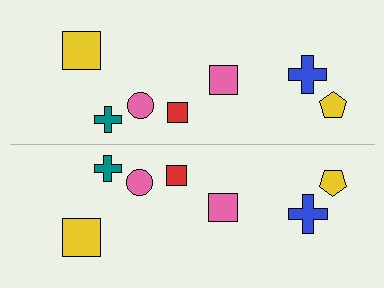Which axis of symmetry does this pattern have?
The pattern has a horizontal axis of symmetry running through the center of the image.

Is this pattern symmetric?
Yes, this pattern has bilateral (reflection) symmetry.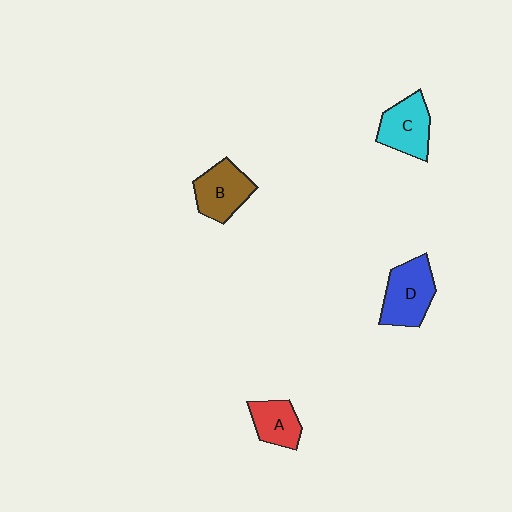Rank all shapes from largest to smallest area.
From largest to smallest: D (blue), C (cyan), B (brown), A (red).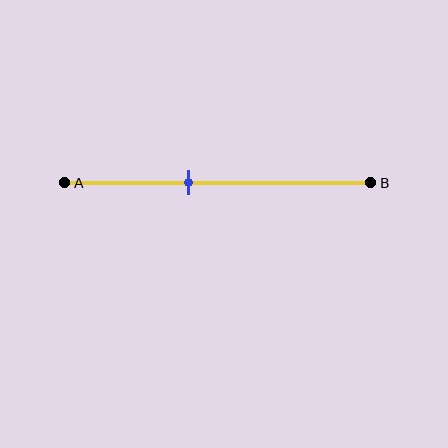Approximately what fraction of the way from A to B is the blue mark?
The blue mark is approximately 40% of the way from A to B.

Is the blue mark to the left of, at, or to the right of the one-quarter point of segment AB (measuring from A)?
The blue mark is to the right of the one-quarter point of segment AB.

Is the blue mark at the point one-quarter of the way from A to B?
No, the mark is at about 40% from A, not at the 25% one-quarter point.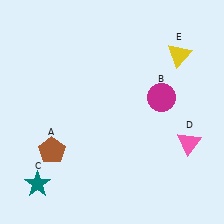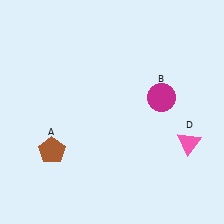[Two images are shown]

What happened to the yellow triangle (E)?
The yellow triangle (E) was removed in Image 2. It was in the top-right area of Image 1.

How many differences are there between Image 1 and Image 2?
There are 2 differences between the two images.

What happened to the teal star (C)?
The teal star (C) was removed in Image 2. It was in the bottom-left area of Image 1.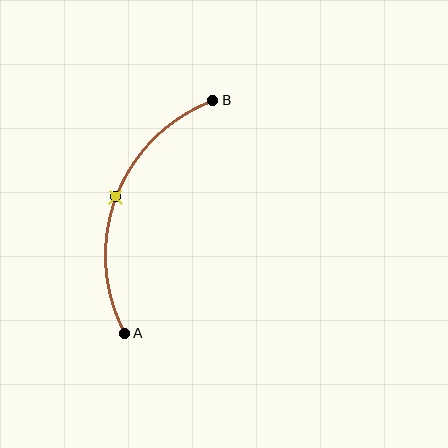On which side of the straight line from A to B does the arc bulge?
The arc bulges to the left of the straight line connecting A and B.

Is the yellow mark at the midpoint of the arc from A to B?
Yes. The yellow mark lies on the arc at equal arc-length from both A and B — it is the arc midpoint.